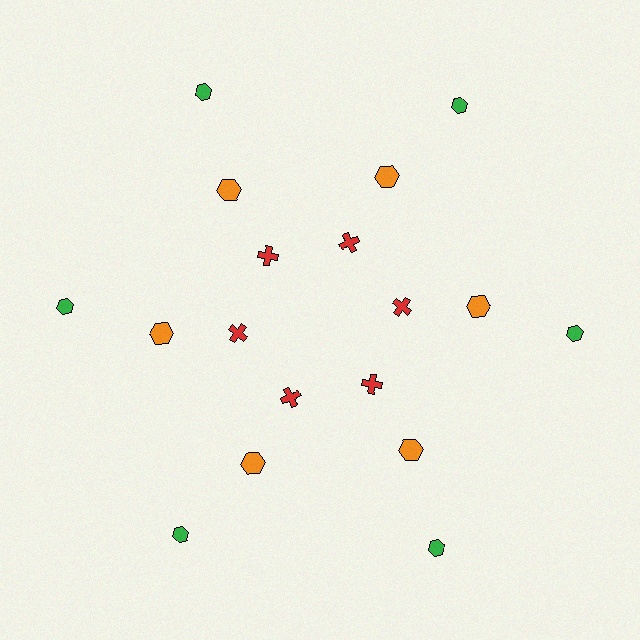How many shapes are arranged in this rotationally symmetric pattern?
There are 18 shapes, arranged in 6 groups of 3.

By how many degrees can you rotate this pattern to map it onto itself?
The pattern maps onto itself every 60 degrees of rotation.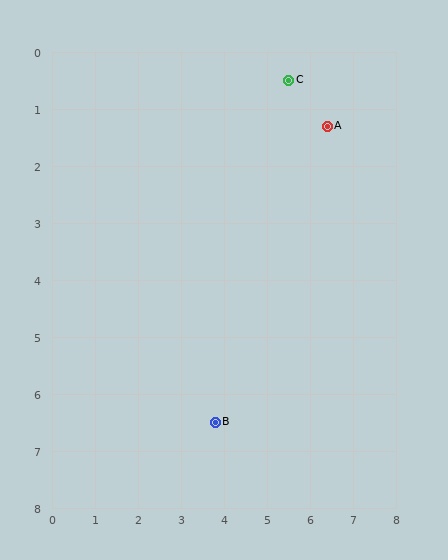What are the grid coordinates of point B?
Point B is at approximately (3.8, 6.5).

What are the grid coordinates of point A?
Point A is at approximately (6.4, 1.3).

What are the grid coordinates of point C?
Point C is at approximately (5.5, 0.5).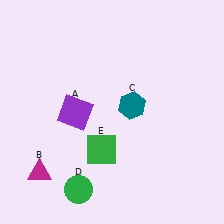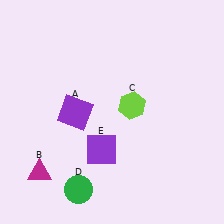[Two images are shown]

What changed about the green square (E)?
In Image 1, E is green. In Image 2, it changed to purple.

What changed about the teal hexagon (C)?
In Image 1, C is teal. In Image 2, it changed to lime.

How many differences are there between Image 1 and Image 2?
There are 2 differences between the two images.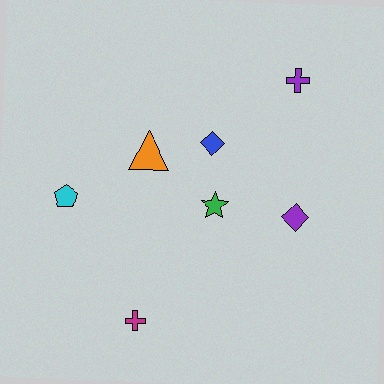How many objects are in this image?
There are 7 objects.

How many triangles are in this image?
There is 1 triangle.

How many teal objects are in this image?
There are no teal objects.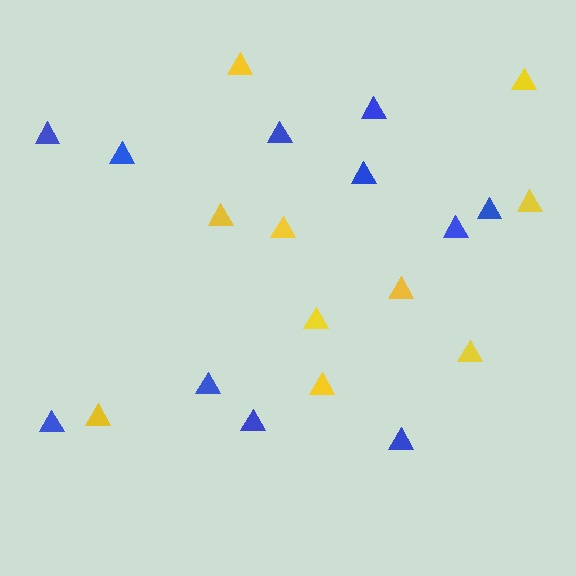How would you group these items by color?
There are 2 groups: one group of blue triangles (11) and one group of yellow triangles (10).